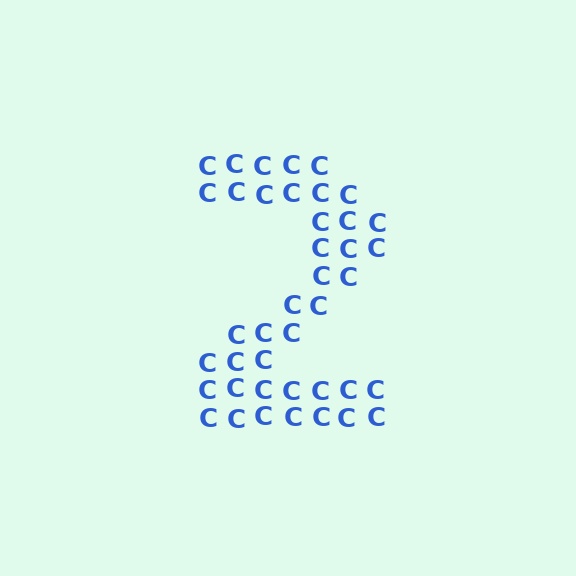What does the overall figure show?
The overall figure shows the digit 2.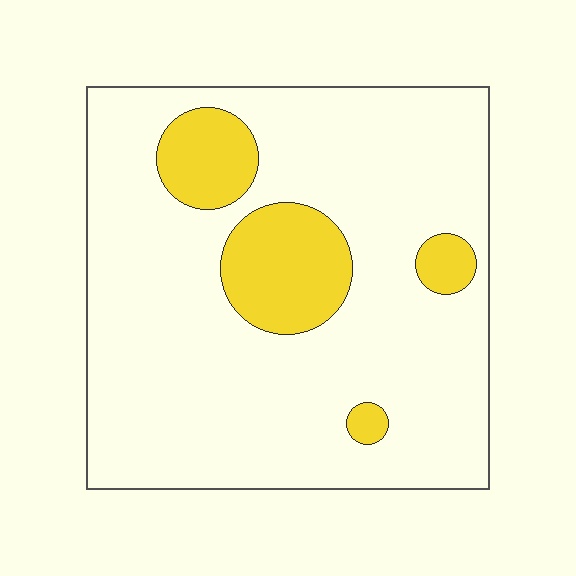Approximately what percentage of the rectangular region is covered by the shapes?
Approximately 15%.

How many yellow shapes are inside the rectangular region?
4.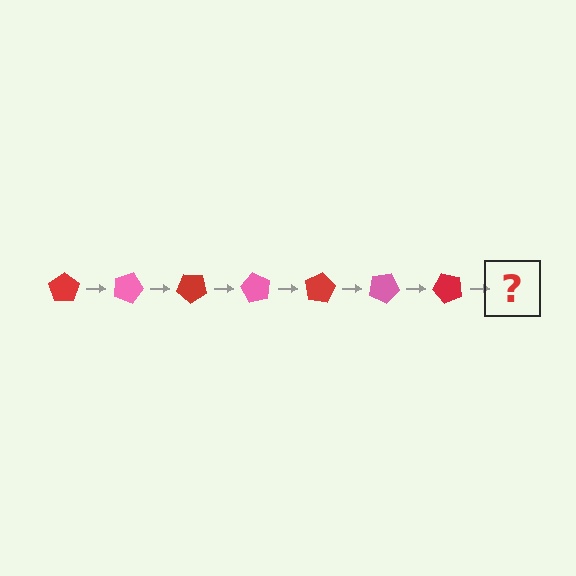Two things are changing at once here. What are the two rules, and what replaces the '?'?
The two rules are that it rotates 20 degrees each step and the color cycles through red and pink. The '?' should be a pink pentagon, rotated 140 degrees from the start.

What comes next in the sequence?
The next element should be a pink pentagon, rotated 140 degrees from the start.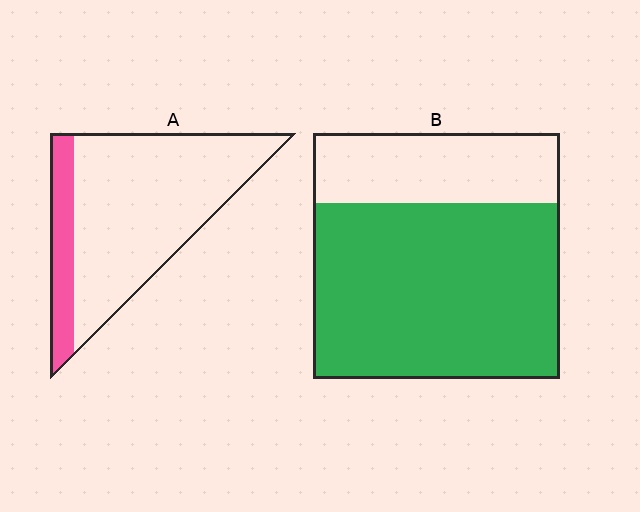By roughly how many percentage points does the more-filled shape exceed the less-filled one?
By roughly 55 percentage points (B over A).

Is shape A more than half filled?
No.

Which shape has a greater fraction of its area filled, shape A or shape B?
Shape B.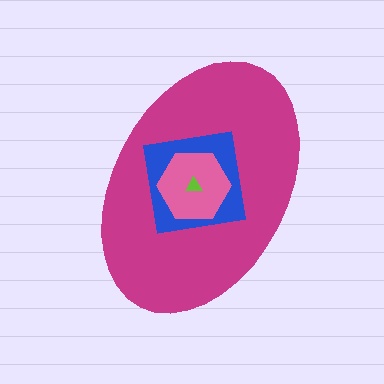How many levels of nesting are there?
4.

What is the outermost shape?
The magenta ellipse.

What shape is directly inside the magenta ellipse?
The blue square.